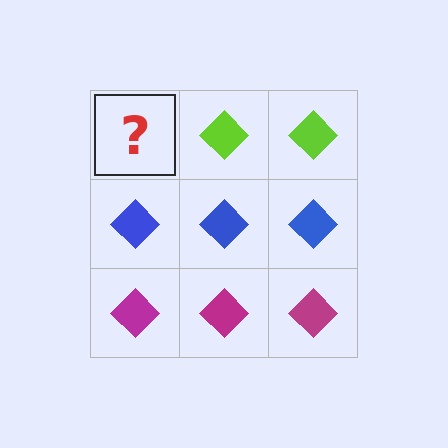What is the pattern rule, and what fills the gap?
The rule is that each row has a consistent color. The gap should be filled with a lime diamond.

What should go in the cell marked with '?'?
The missing cell should contain a lime diamond.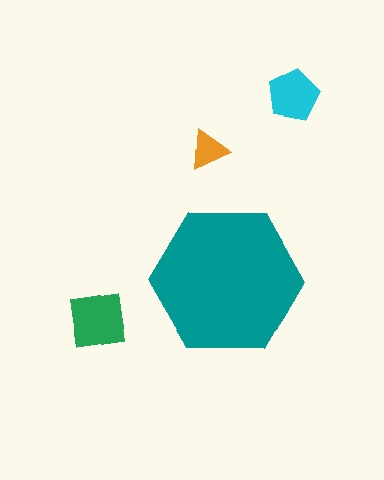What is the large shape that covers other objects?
A teal hexagon.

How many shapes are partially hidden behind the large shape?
0 shapes are partially hidden.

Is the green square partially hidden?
No, the green square is fully visible.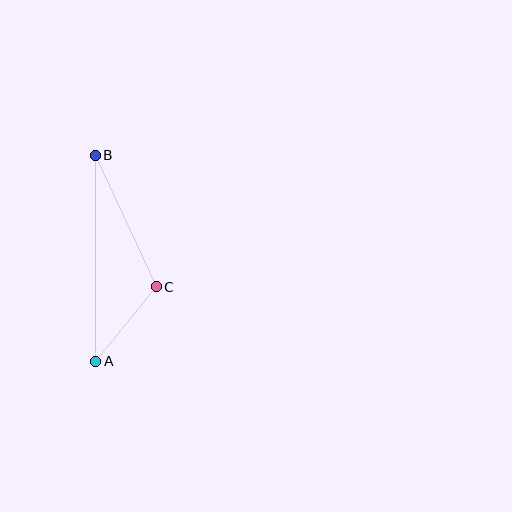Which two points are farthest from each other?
Points A and B are farthest from each other.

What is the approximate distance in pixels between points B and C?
The distance between B and C is approximately 145 pixels.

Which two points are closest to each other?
Points A and C are closest to each other.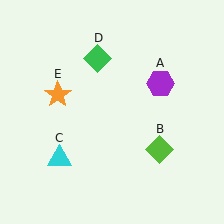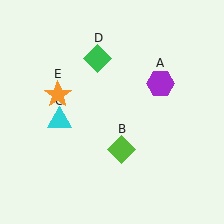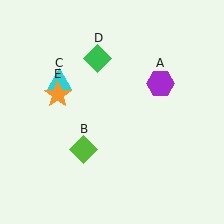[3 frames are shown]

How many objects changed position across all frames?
2 objects changed position: lime diamond (object B), cyan triangle (object C).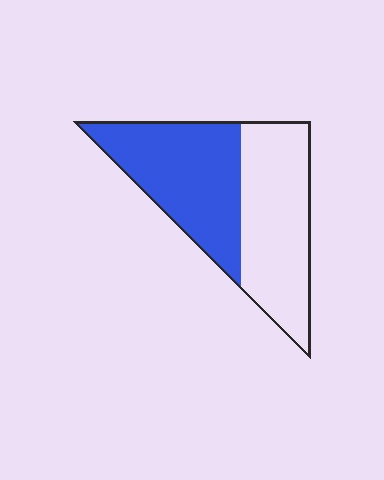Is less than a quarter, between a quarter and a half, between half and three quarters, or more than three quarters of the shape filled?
Between a quarter and a half.